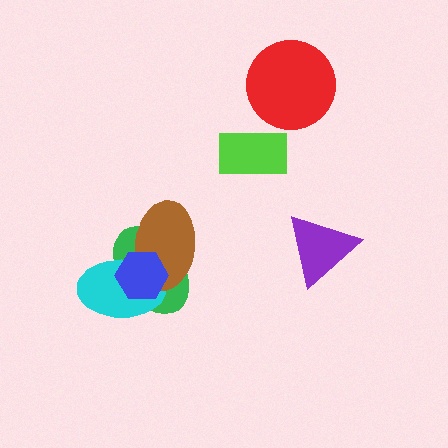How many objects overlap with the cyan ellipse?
3 objects overlap with the cyan ellipse.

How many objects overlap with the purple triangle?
0 objects overlap with the purple triangle.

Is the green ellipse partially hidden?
Yes, it is partially covered by another shape.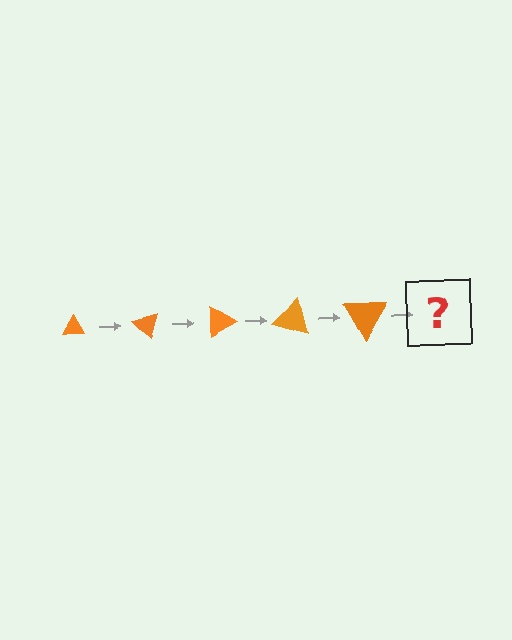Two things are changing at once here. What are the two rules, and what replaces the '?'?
The two rules are that the triangle grows larger each step and it rotates 45 degrees each step. The '?' should be a triangle, larger than the previous one and rotated 225 degrees from the start.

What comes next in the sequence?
The next element should be a triangle, larger than the previous one and rotated 225 degrees from the start.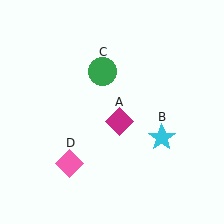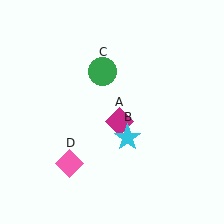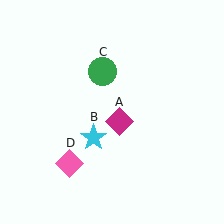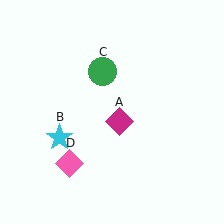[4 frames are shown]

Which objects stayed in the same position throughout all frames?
Magenta diamond (object A) and green circle (object C) and pink diamond (object D) remained stationary.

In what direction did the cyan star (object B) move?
The cyan star (object B) moved left.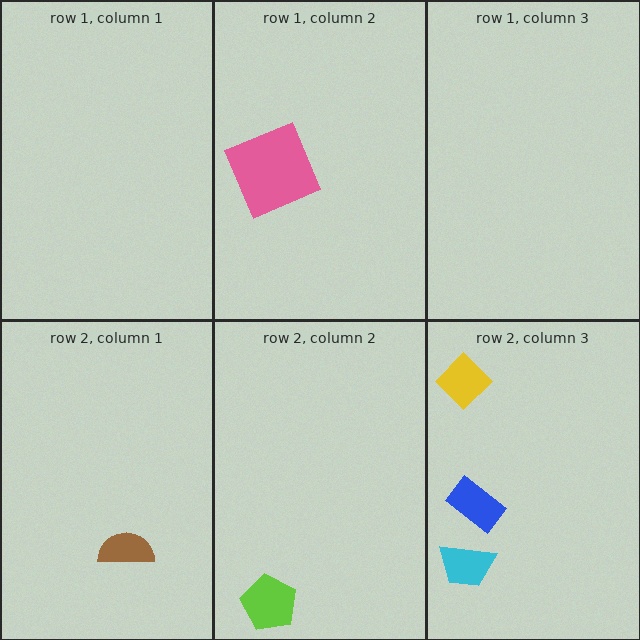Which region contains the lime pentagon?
The row 2, column 2 region.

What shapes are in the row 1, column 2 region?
The pink square.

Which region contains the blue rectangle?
The row 2, column 3 region.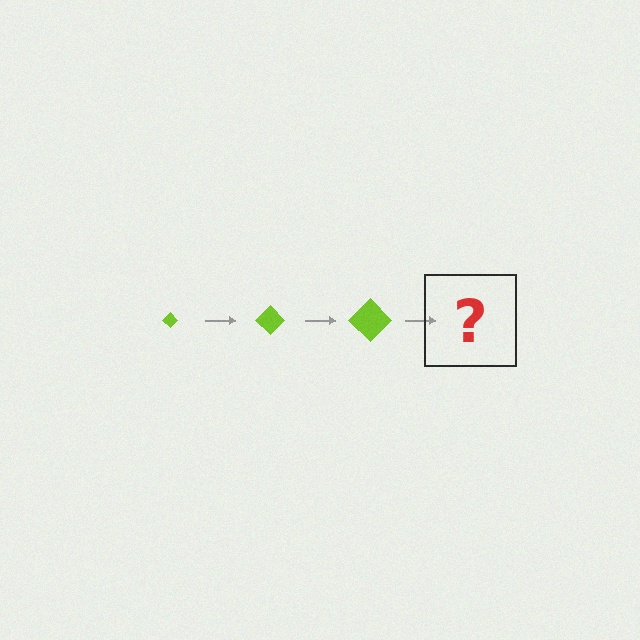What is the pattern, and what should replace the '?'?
The pattern is that the diamond gets progressively larger each step. The '?' should be a lime diamond, larger than the previous one.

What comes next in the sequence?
The next element should be a lime diamond, larger than the previous one.